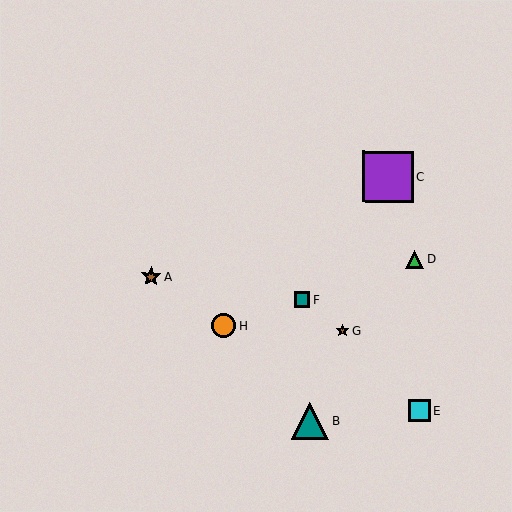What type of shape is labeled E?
Shape E is a cyan square.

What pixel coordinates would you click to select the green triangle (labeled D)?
Click at (415, 259) to select the green triangle D.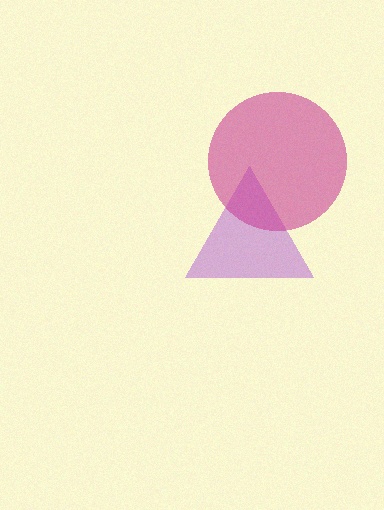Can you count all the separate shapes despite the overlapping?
Yes, there are 2 separate shapes.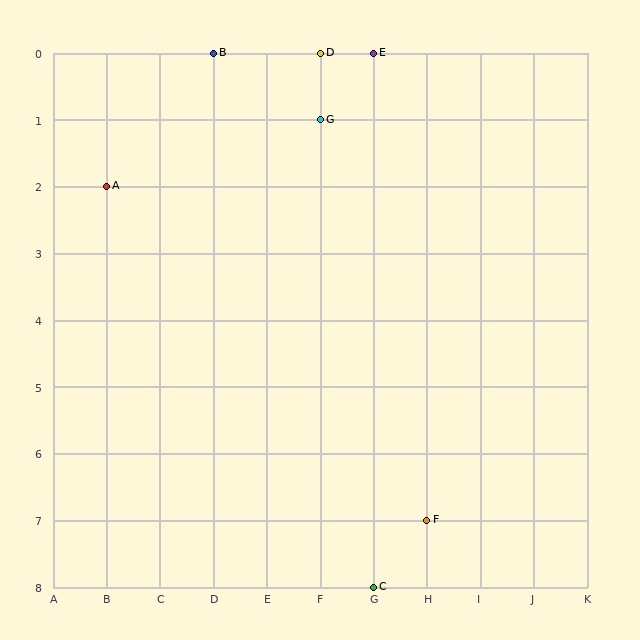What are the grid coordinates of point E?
Point E is at grid coordinates (G, 0).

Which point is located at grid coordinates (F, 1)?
Point G is at (F, 1).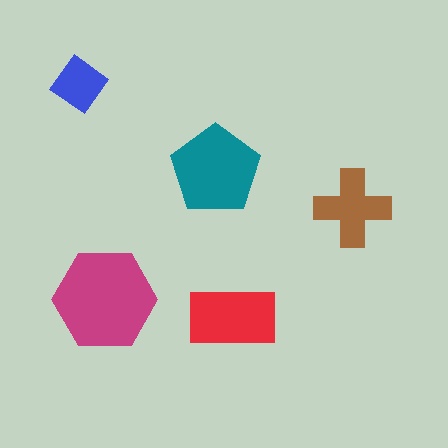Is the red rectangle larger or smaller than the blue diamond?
Larger.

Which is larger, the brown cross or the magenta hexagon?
The magenta hexagon.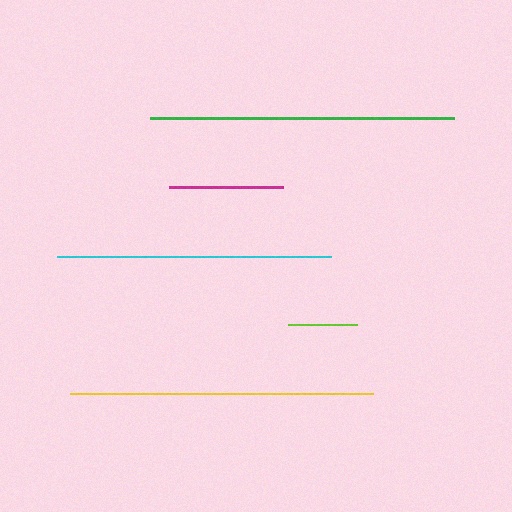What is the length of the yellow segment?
The yellow segment is approximately 302 pixels long.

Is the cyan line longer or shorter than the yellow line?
The yellow line is longer than the cyan line.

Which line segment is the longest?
The green line is the longest at approximately 303 pixels.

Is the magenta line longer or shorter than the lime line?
The magenta line is longer than the lime line.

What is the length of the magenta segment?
The magenta segment is approximately 114 pixels long.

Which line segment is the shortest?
The lime line is the shortest at approximately 69 pixels.